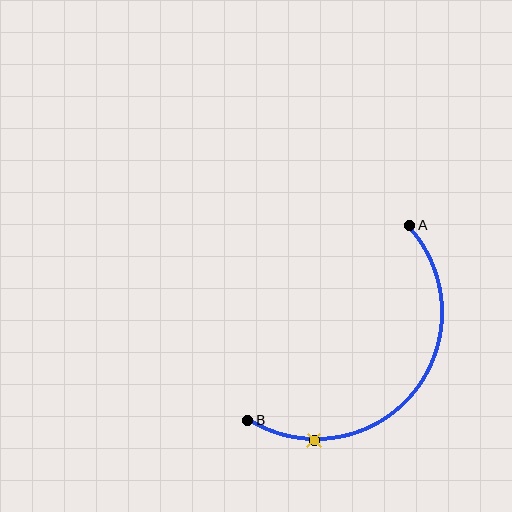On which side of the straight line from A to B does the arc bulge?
The arc bulges below and to the right of the straight line connecting A and B.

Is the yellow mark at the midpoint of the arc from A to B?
No. The yellow mark lies on the arc but is closer to endpoint B. The arc midpoint would be at the point on the curve equidistant along the arc from both A and B.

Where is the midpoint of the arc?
The arc midpoint is the point on the curve farthest from the straight line joining A and B. It sits below and to the right of that line.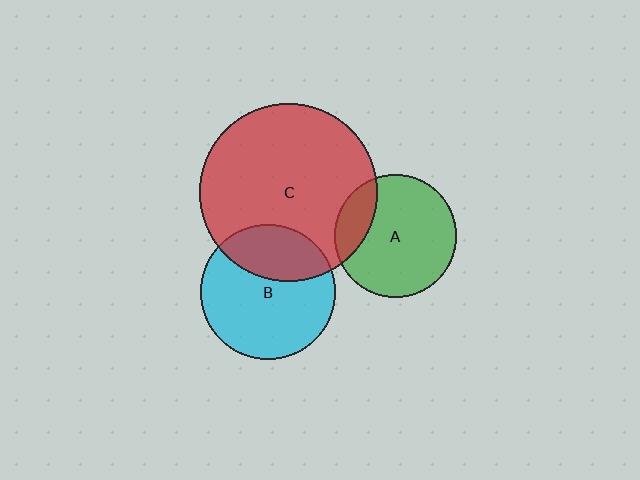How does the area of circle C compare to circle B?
Approximately 1.7 times.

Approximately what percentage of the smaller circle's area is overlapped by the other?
Approximately 30%.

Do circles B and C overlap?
Yes.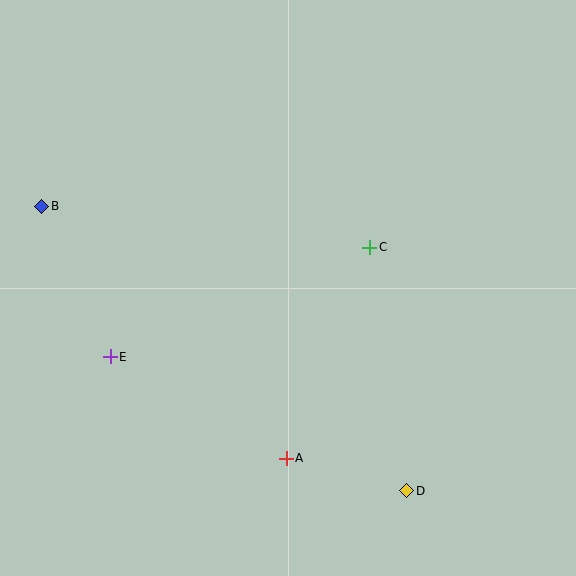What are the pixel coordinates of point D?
Point D is at (406, 491).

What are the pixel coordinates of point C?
Point C is at (370, 247).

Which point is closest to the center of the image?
Point C at (370, 247) is closest to the center.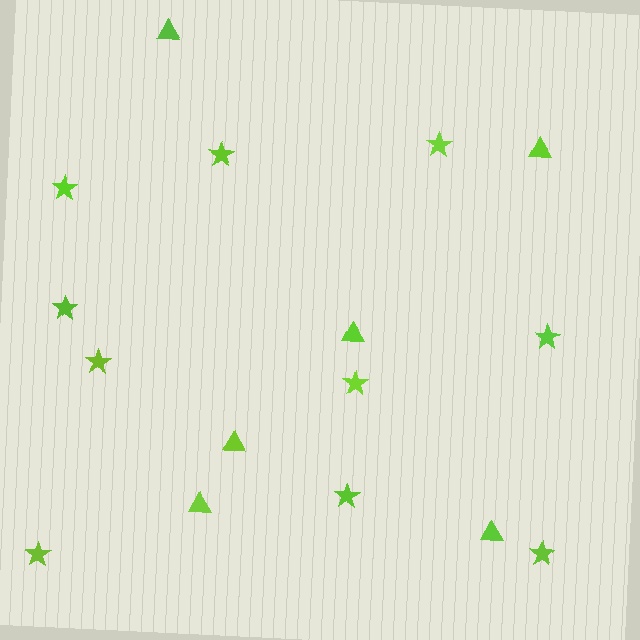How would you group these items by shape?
There are 2 groups: one group of stars (10) and one group of triangles (6).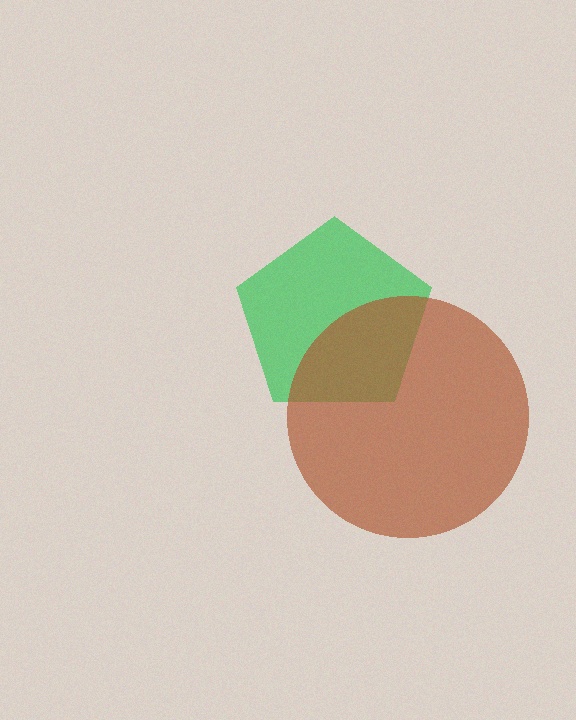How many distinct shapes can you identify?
There are 2 distinct shapes: a green pentagon, a brown circle.